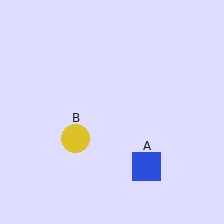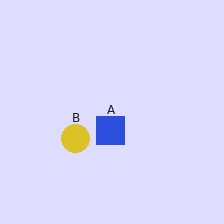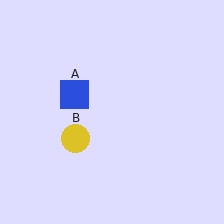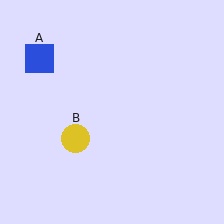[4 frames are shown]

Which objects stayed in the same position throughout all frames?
Yellow circle (object B) remained stationary.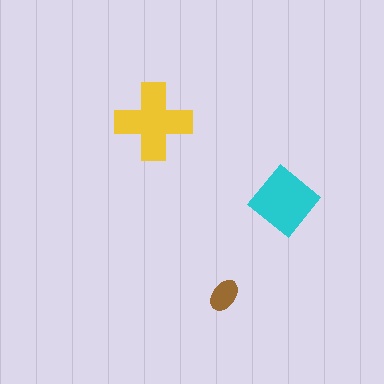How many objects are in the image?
There are 3 objects in the image.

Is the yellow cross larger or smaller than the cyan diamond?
Larger.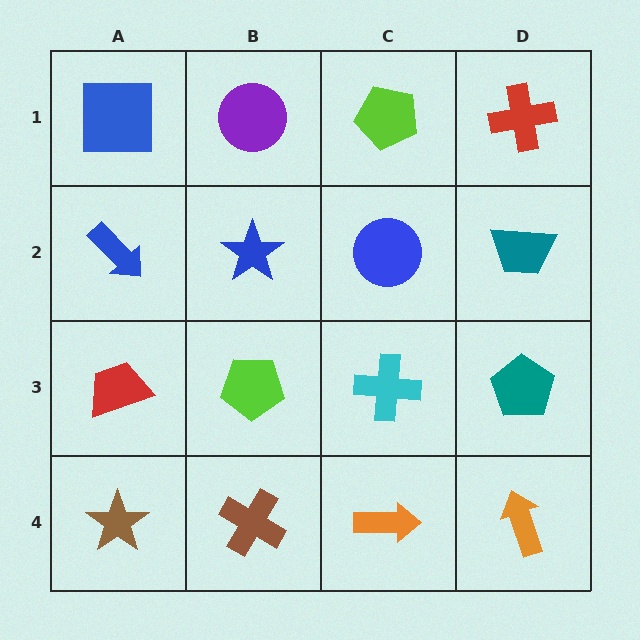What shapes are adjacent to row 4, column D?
A teal pentagon (row 3, column D), an orange arrow (row 4, column C).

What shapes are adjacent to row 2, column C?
A lime pentagon (row 1, column C), a cyan cross (row 3, column C), a blue star (row 2, column B), a teal trapezoid (row 2, column D).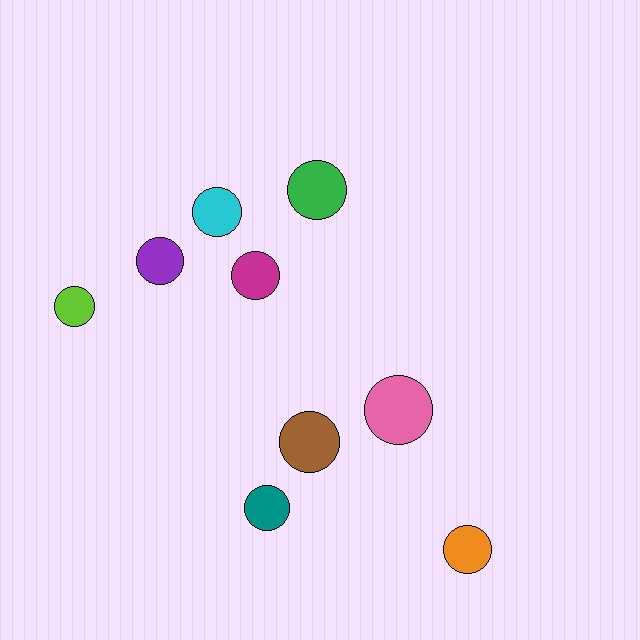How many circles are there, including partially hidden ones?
There are 9 circles.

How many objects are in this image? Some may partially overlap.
There are 9 objects.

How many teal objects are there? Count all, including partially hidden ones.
There is 1 teal object.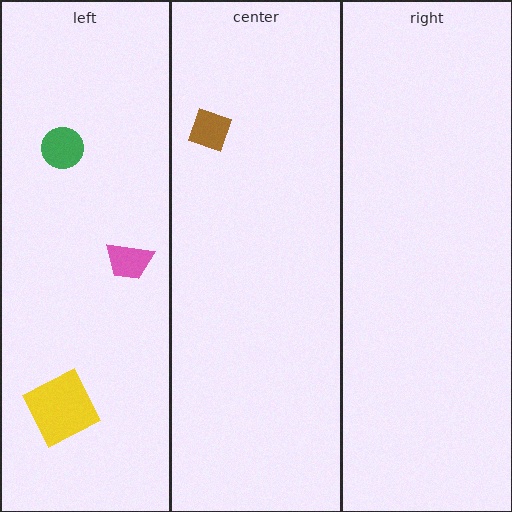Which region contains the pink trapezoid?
The left region.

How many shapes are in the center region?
1.